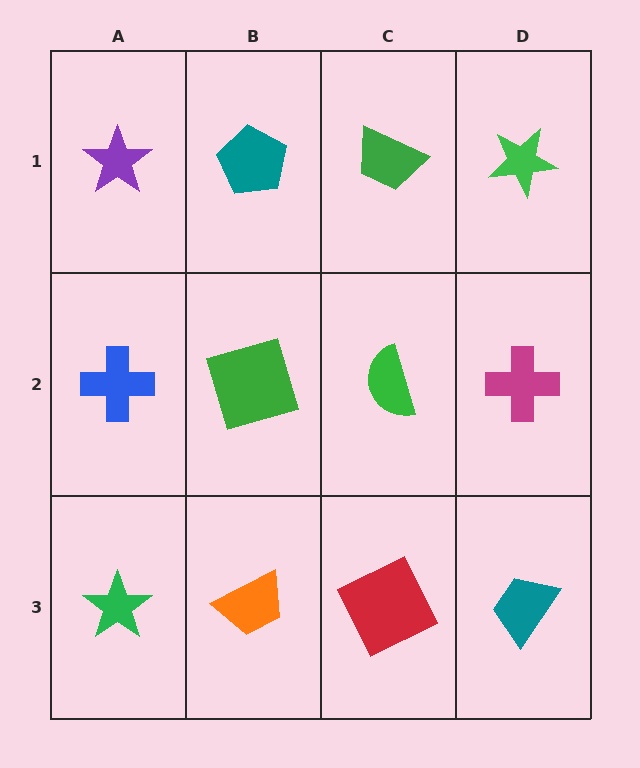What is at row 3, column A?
A green star.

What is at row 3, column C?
A red square.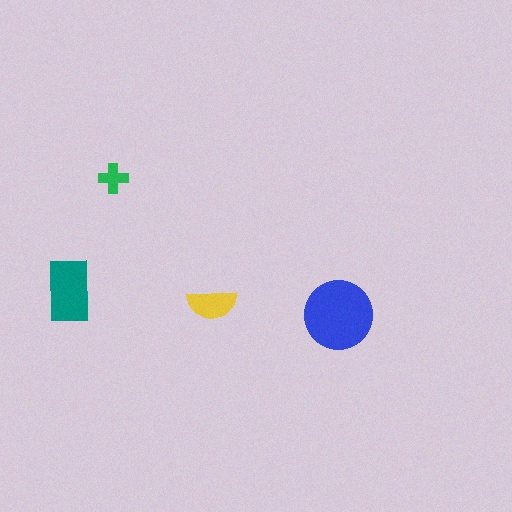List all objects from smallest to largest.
The green cross, the yellow semicircle, the teal rectangle, the blue circle.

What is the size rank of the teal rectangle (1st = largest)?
2nd.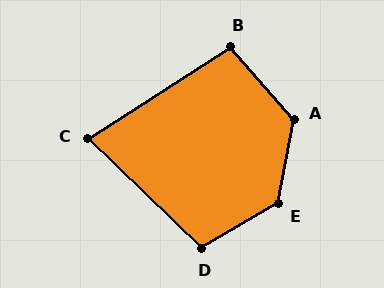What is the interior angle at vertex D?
Approximately 106 degrees (obtuse).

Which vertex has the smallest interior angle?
C, at approximately 77 degrees.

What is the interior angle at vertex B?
Approximately 98 degrees (obtuse).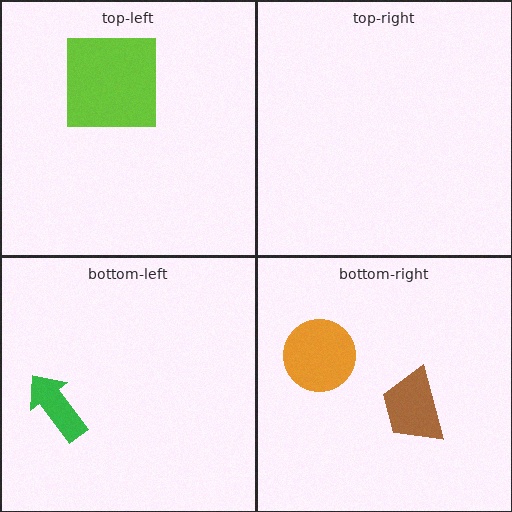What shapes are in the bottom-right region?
The brown trapezoid, the orange circle.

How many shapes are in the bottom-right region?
2.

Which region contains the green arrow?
The bottom-left region.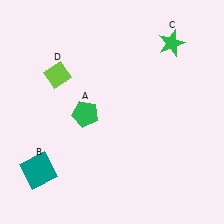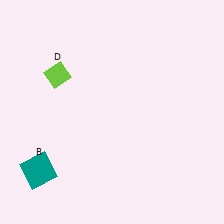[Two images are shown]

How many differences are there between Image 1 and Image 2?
There are 2 differences between the two images.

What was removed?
The green pentagon (A), the green star (C) were removed in Image 2.